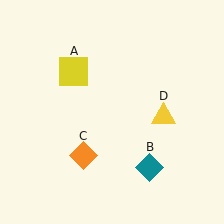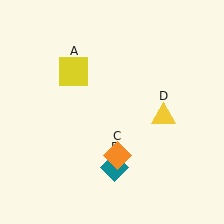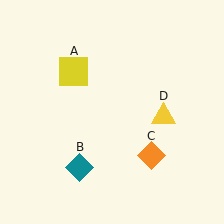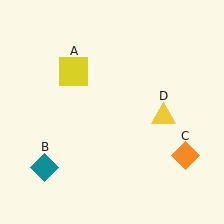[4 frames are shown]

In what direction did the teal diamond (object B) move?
The teal diamond (object B) moved left.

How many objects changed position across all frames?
2 objects changed position: teal diamond (object B), orange diamond (object C).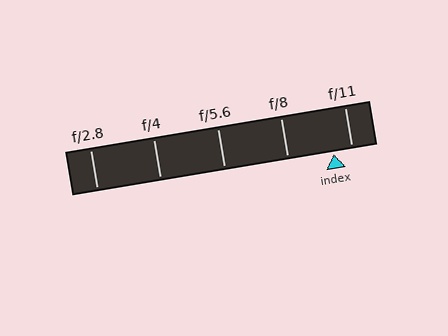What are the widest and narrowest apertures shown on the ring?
The widest aperture shown is f/2.8 and the narrowest is f/11.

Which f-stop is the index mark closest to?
The index mark is closest to f/11.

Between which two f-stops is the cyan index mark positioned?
The index mark is between f/8 and f/11.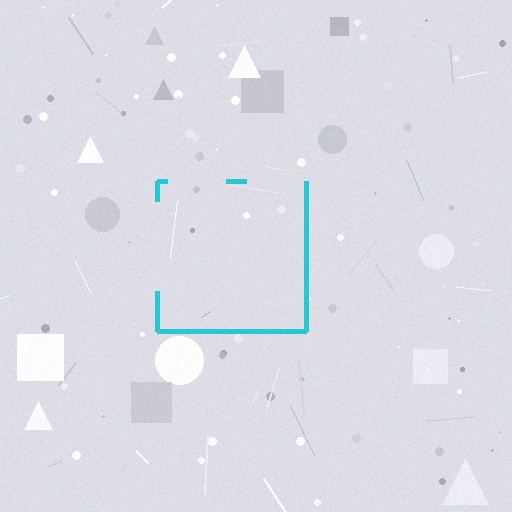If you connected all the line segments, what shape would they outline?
They would outline a square.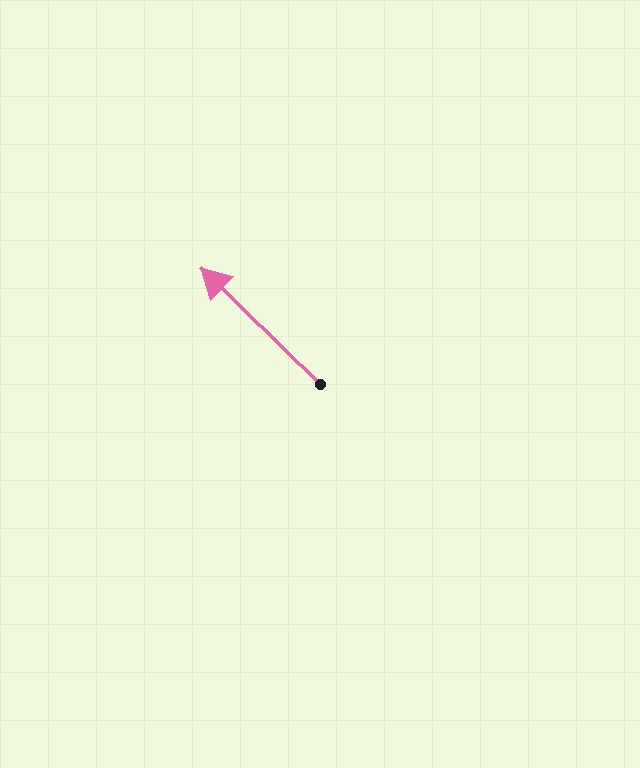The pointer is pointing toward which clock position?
Roughly 10 o'clock.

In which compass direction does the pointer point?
Northwest.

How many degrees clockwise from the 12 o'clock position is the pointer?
Approximately 314 degrees.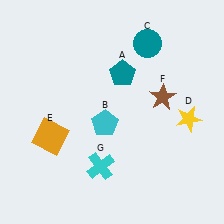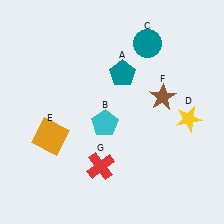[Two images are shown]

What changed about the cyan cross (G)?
In Image 1, G is cyan. In Image 2, it changed to red.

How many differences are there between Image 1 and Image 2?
There is 1 difference between the two images.